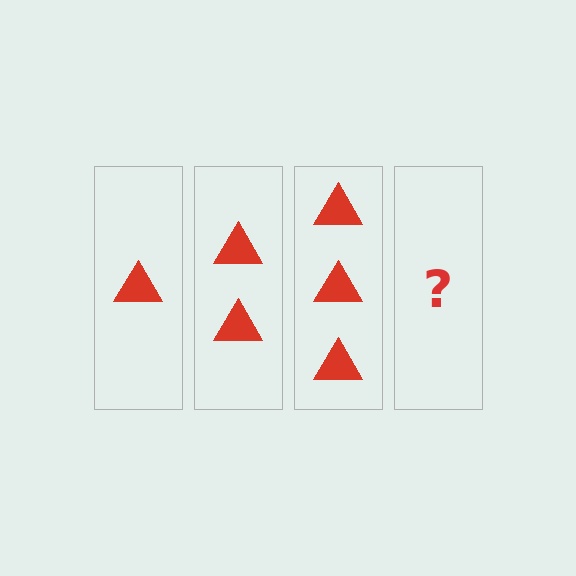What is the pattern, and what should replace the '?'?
The pattern is that each step adds one more triangle. The '?' should be 4 triangles.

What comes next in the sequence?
The next element should be 4 triangles.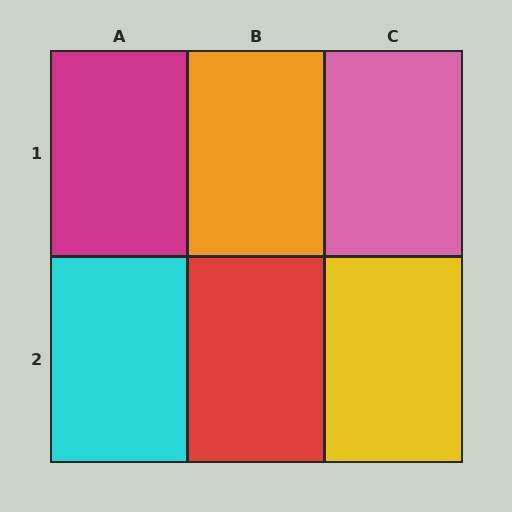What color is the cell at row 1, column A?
Magenta.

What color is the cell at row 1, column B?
Orange.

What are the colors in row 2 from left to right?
Cyan, red, yellow.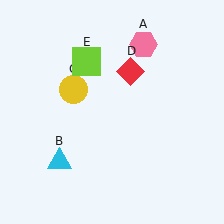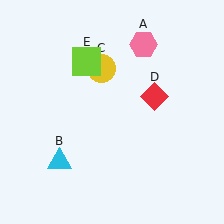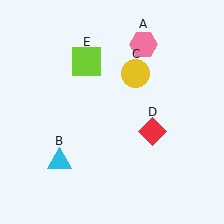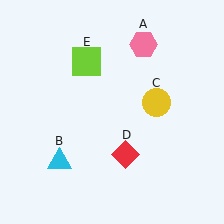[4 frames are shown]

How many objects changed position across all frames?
2 objects changed position: yellow circle (object C), red diamond (object D).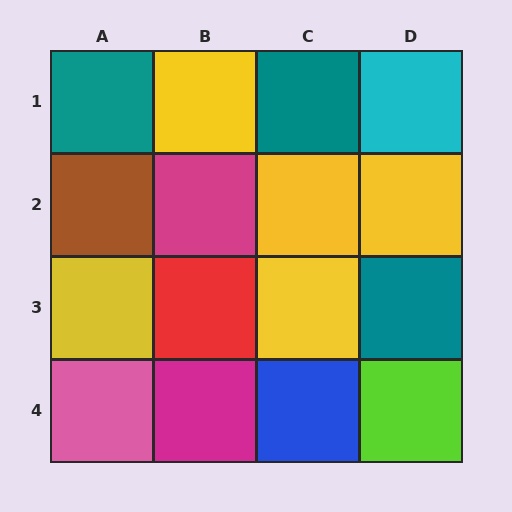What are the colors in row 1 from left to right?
Teal, yellow, teal, cyan.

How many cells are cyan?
1 cell is cyan.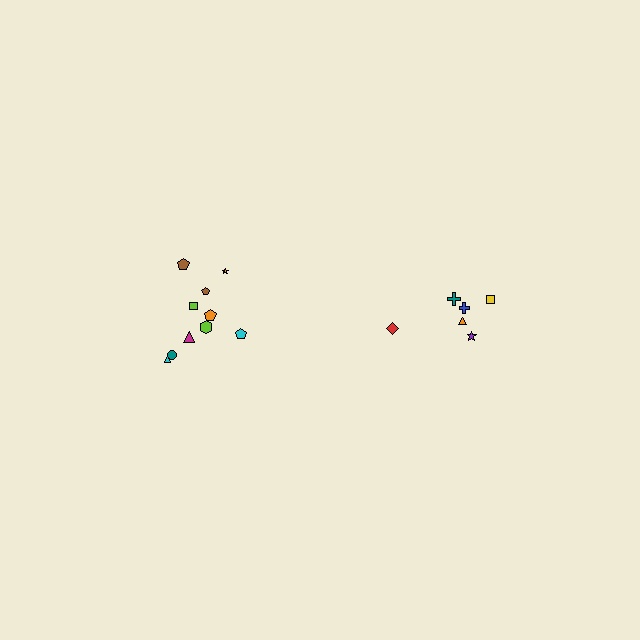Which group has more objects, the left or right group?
The left group.